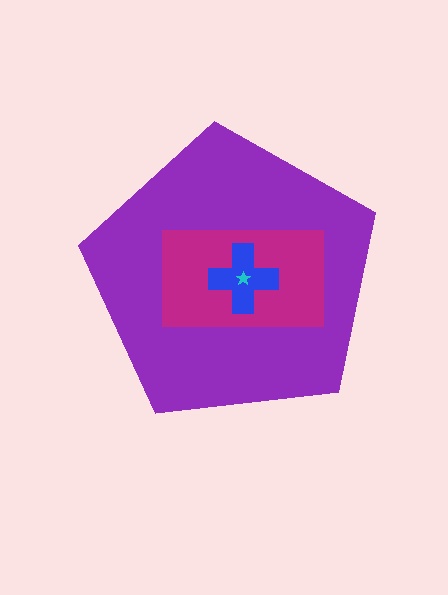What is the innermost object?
The cyan star.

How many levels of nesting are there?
4.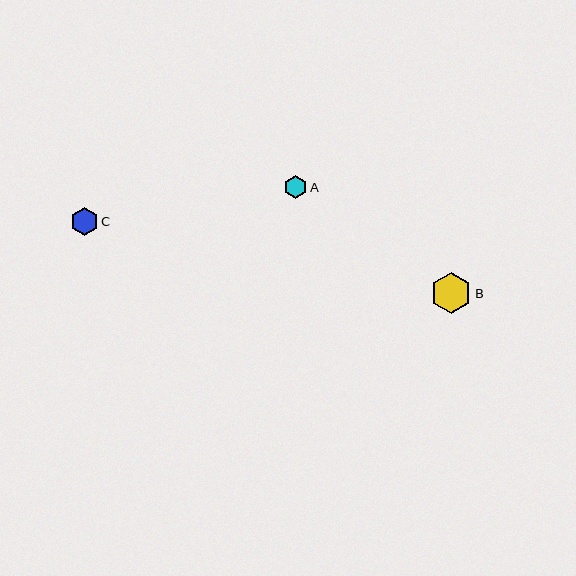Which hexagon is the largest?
Hexagon B is the largest with a size of approximately 41 pixels.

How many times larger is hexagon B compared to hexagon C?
Hexagon B is approximately 1.5 times the size of hexagon C.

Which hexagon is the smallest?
Hexagon A is the smallest with a size of approximately 23 pixels.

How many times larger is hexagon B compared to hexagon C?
Hexagon B is approximately 1.5 times the size of hexagon C.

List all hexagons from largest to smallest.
From largest to smallest: B, C, A.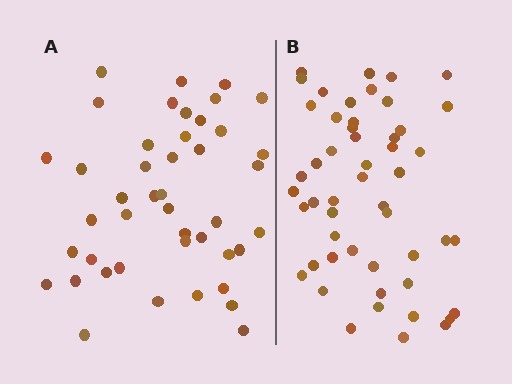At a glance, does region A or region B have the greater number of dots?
Region B (the right region) has more dots.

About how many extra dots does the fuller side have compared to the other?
Region B has roughly 8 or so more dots than region A.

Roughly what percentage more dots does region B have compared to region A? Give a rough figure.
About 15% more.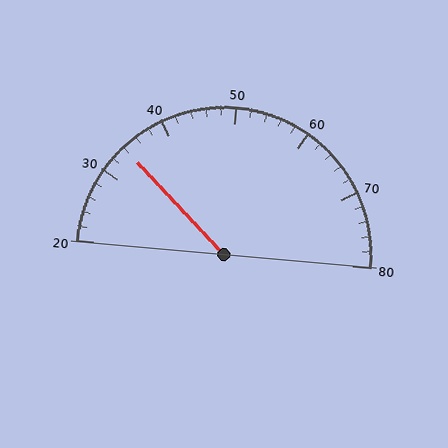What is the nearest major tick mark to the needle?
The nearest major tick mark is 30.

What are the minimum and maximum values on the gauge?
The gauge ranges from 20 to 80.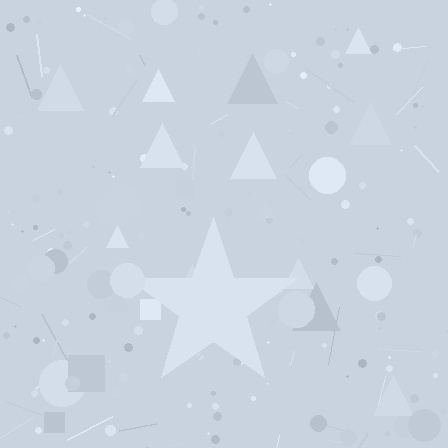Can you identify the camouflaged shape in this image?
The camouflaged shape is a star.